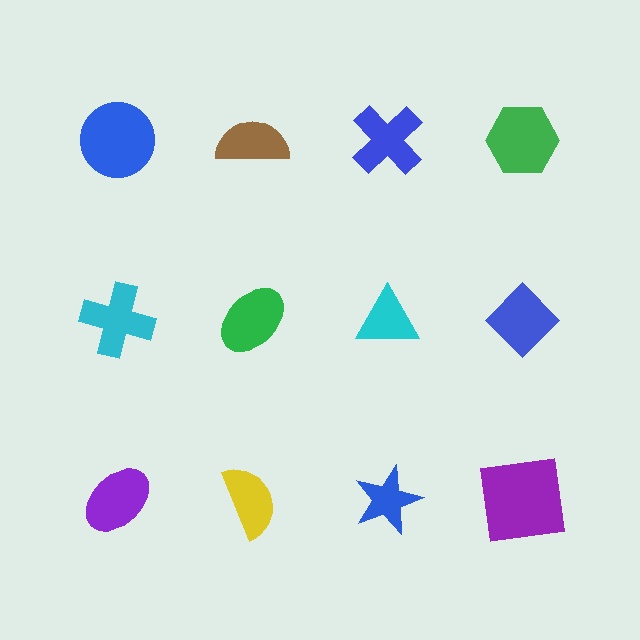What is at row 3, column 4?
A purple square.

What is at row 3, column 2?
A yellow semicircle.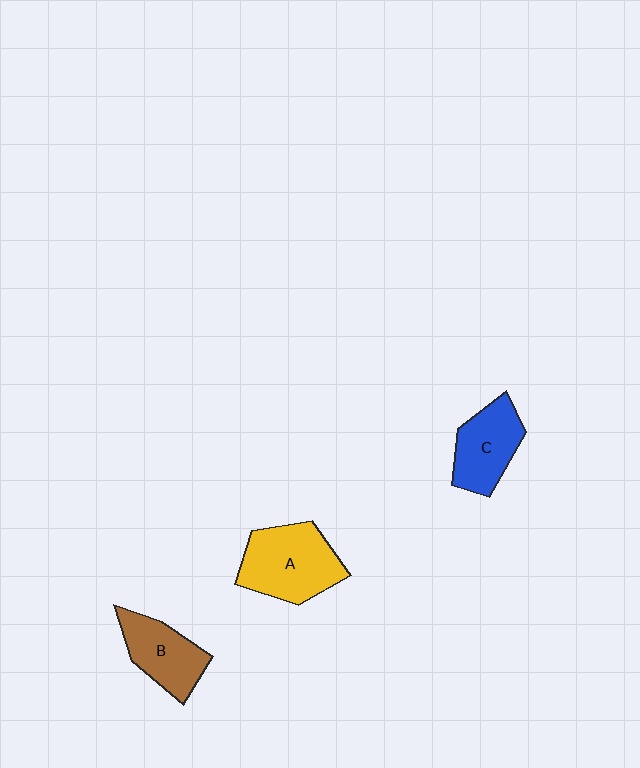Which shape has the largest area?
Shape A (yellow).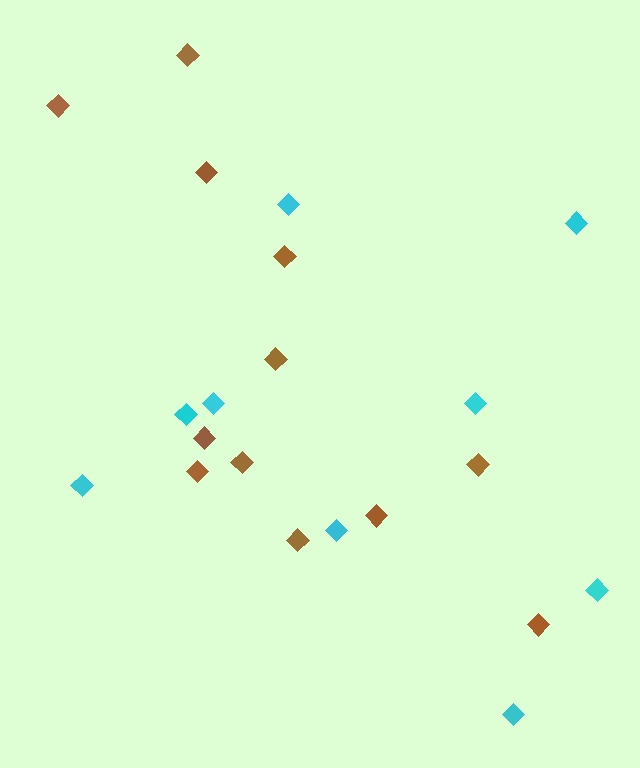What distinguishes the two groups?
There are 2 groups: one group of cyan diamonds (9) and one group of brown diamonds (12).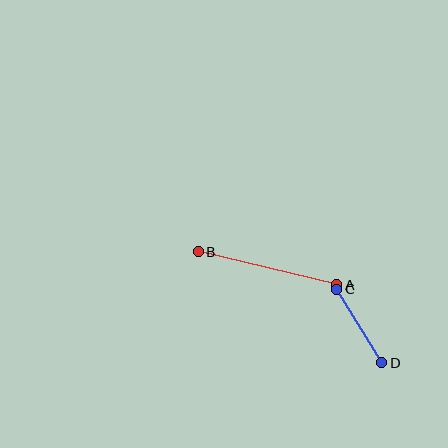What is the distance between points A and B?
The distance is approximately 142 pixels.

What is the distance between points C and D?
The distance is approximately 86 pixels.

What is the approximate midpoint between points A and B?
The midpoint is at approximately (267, 268) pixels.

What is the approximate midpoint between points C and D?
The midpoint is at approximately (359, 326) pixels.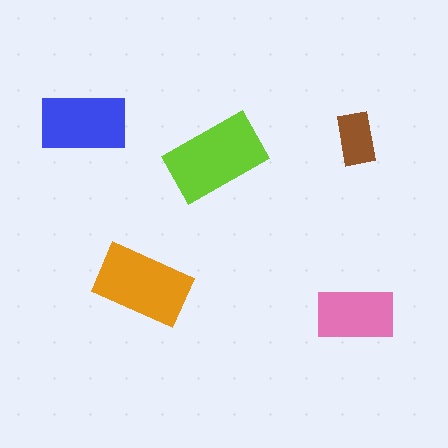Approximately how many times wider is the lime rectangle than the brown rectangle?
About 2 times wider.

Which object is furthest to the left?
The blue rectangle is leftmost.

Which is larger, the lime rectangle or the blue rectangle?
The lime one.